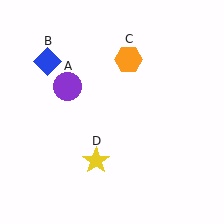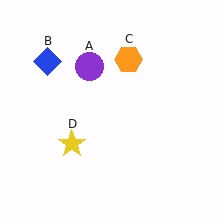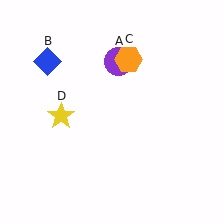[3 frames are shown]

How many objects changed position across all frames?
2 objects changed position: purple circle (object A), yellow star (object D).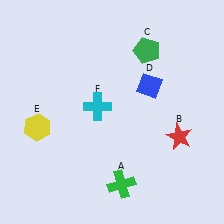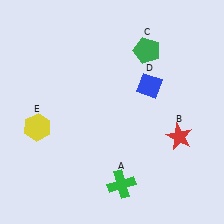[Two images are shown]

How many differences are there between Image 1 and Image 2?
There is 1 difference between the two images.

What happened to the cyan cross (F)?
The cyan cross (F) was removed in Image 2. It was in the top-left area of Image 1.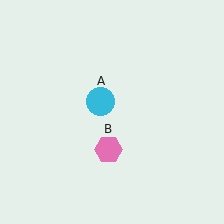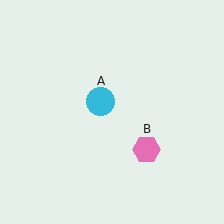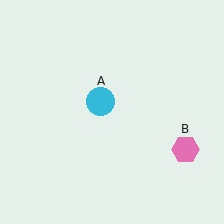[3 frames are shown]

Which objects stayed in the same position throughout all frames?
Cyan circle (object A) remained stationary.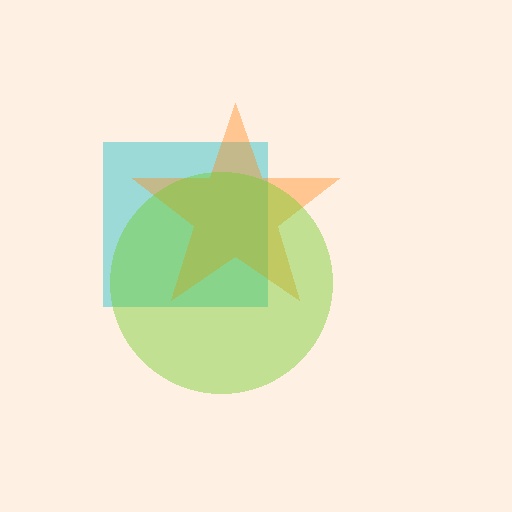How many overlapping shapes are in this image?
There are 3 overlapping shapes in the image.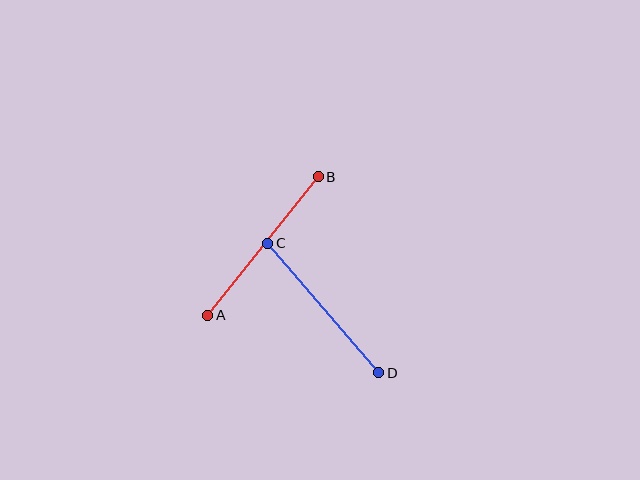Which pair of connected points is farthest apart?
Points A and B are farthest apart.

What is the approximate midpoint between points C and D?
The midpoint is at approximately (323, 308) pixels.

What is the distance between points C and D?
The distance is approximately 171 pixels.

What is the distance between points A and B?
The distance is approximately 177 pixels.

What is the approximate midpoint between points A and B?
The midpoint is at approximately (263, 246) pixels.